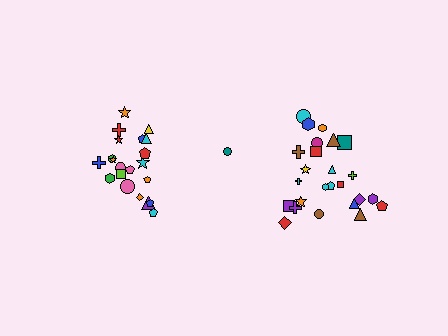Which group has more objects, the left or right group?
The right group.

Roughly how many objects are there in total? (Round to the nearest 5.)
Roughly 45 objects in total.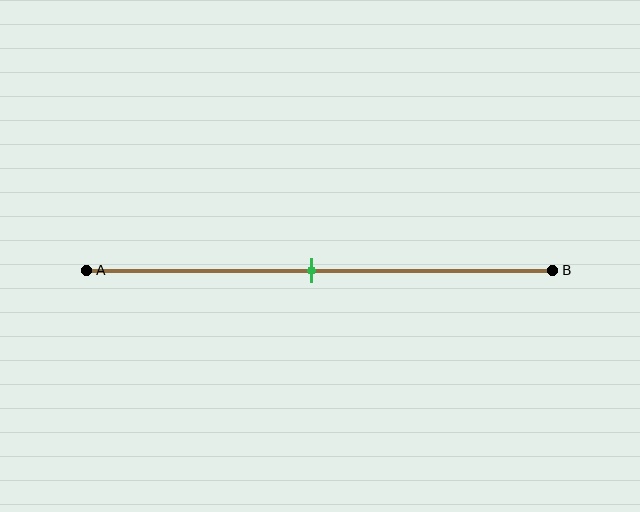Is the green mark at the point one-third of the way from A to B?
No, the mark is at about 50% from A, not at the 33% one-third point.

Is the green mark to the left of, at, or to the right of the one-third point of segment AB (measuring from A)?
The green mark is to the right of the one-third point of segment AB.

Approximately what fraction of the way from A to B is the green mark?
The green mark is approximately 50% of the way from A to B.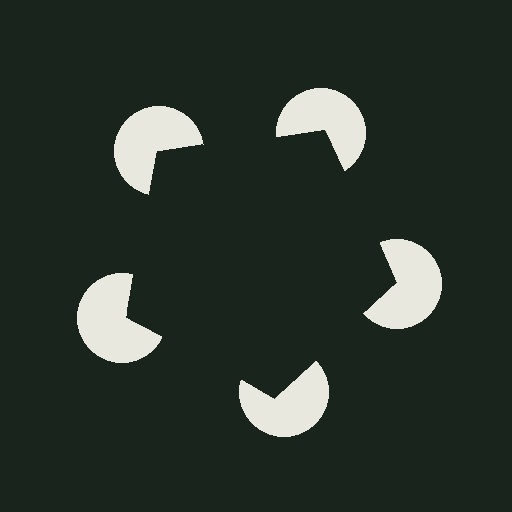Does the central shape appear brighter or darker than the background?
It typically appears slightly darker than the background, even though no actual brightness change is drawn.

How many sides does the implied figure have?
5 sides.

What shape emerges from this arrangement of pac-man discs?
An illusory pentagon — its edges are inferred from the aligned wedge cuts in the pac-man discs, not physically drawn.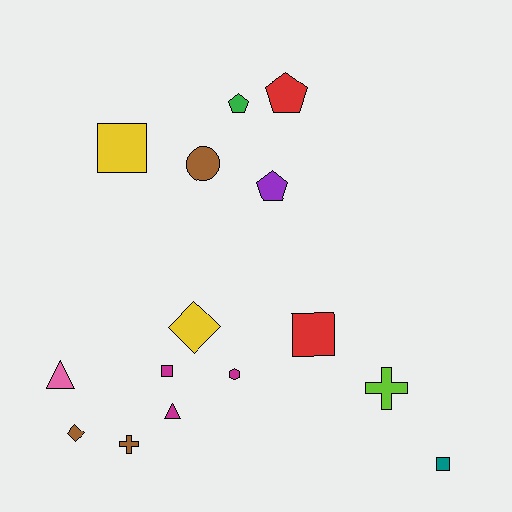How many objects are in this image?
There are 15 objects.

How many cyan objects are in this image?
There are no cyan objects.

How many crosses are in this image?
There are 2 crosses.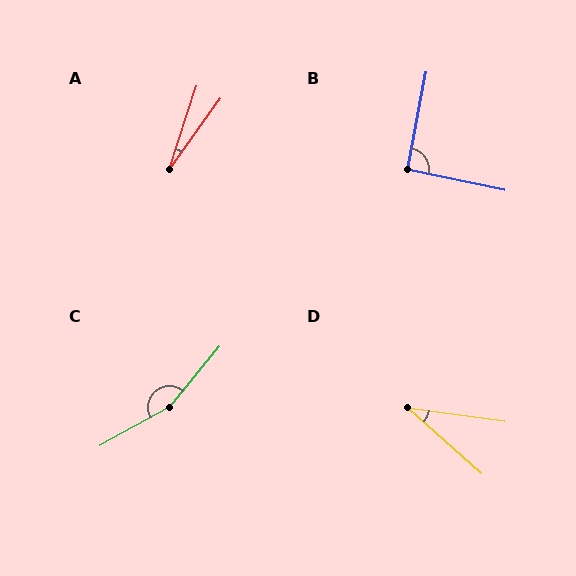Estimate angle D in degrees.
Approximately 34 degrees.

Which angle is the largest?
C, at approximately 158 degrees.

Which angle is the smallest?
A, at approximately 18 degrees.